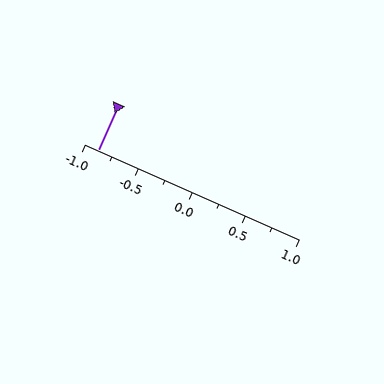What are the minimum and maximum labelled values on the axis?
The axis runs from -1.0 to 1.0.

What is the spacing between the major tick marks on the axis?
The major ticks are spaced 0.5 apart.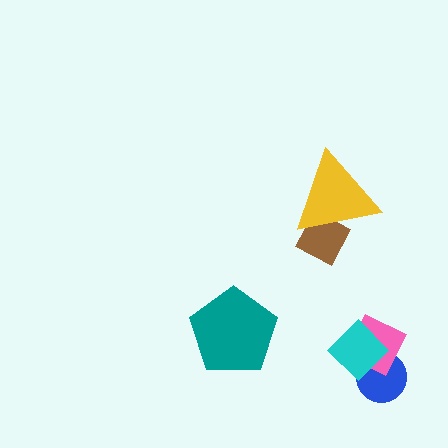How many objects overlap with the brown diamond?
1 object overlaps with the brown diamond.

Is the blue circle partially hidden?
Yes, it is partially covered by another shape.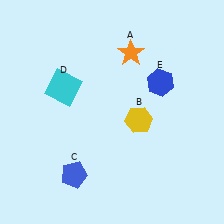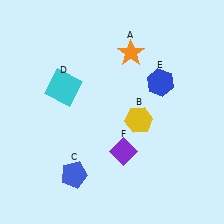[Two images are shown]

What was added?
A purple diamond (F) was added in Image 2.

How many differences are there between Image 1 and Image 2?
There is 1 difference between the two images.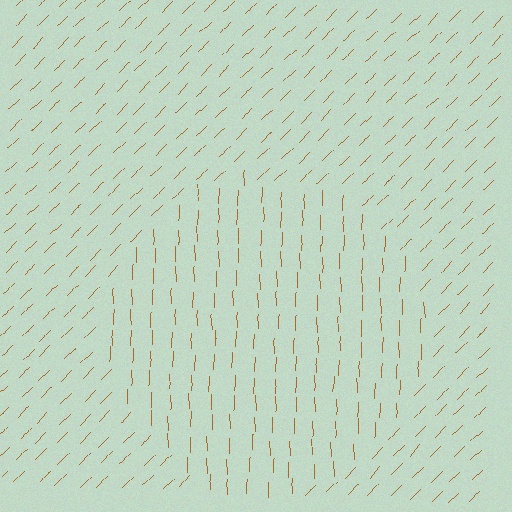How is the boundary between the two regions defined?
The boundary is defined purely by a change in line orientation (approximately 45 degrees difference). All lines are the same color and thickness.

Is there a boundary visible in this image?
Yes, there is a texture boundary formed by a change in line orientation.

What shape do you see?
I see a circle.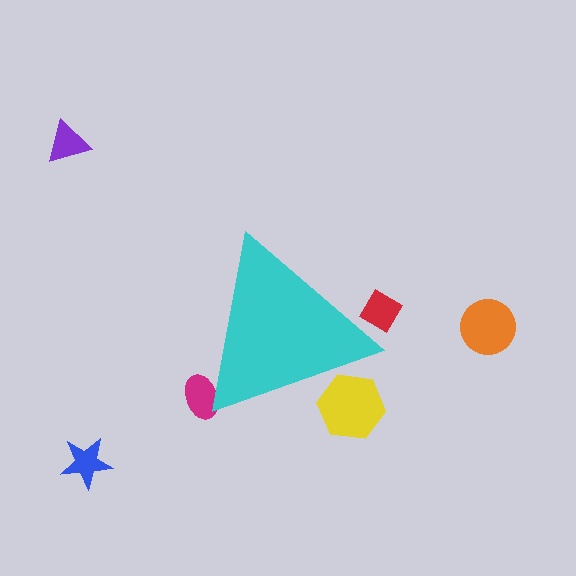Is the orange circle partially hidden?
No, the orange circle is fully visible.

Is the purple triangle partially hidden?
No, the purple triangle is fully visible.